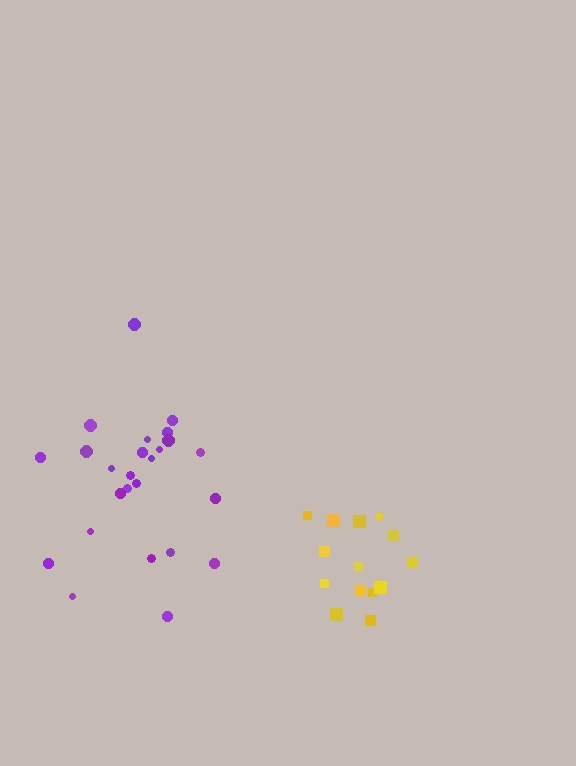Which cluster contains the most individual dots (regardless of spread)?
Purple (25).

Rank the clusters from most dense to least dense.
yellow, purple.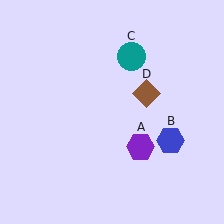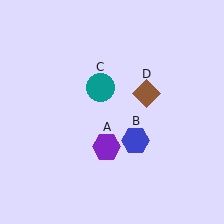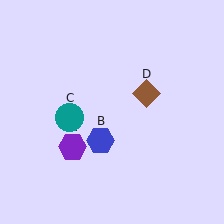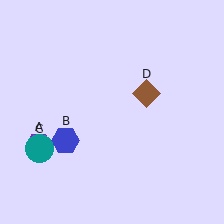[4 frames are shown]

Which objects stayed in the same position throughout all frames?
Brown diamond (object D) remained stationary.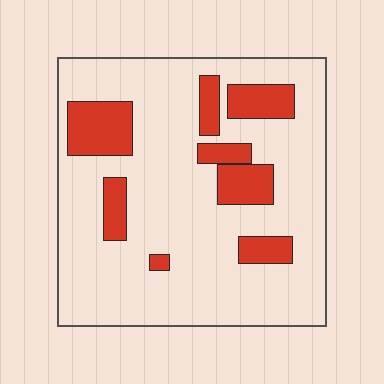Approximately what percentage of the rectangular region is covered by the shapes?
Approximately 20%.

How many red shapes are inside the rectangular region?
8.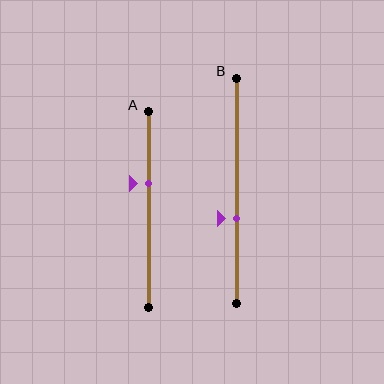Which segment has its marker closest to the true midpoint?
Segment B has its marker closest to the true midpoint.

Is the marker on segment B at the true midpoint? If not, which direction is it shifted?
No, the marker on segment B is shifted downward by about 12% of the segment length.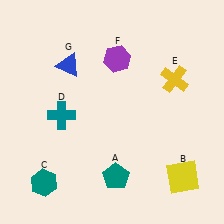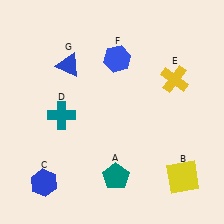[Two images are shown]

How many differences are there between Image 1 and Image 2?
There are 2 differences between the two images.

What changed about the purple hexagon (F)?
In Image 1, F is purple. In Image 2, it changed to blue.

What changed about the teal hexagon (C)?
In Image 1, C is teal. In Image 2, it changed to blue.